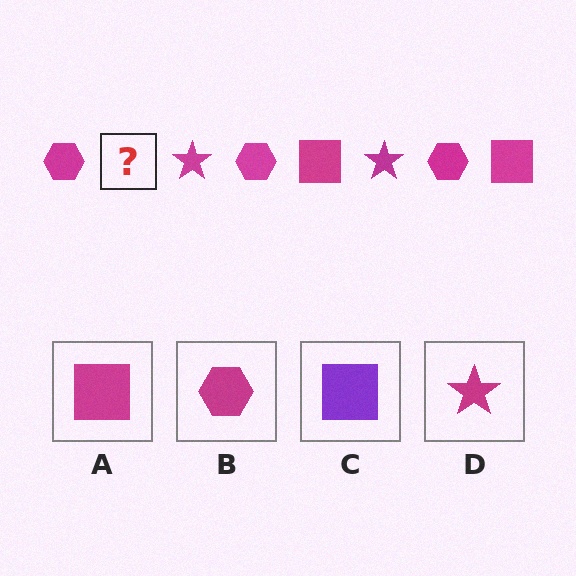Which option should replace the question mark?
Option A.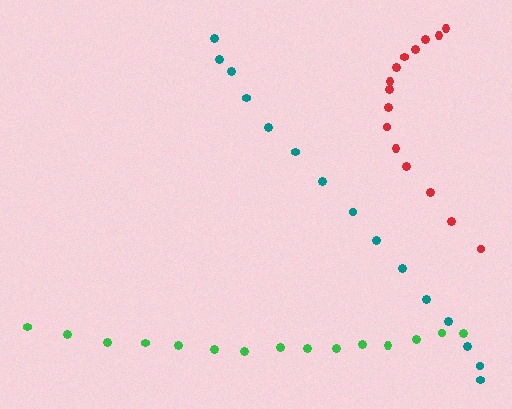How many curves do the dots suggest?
There are 3 distinct paths.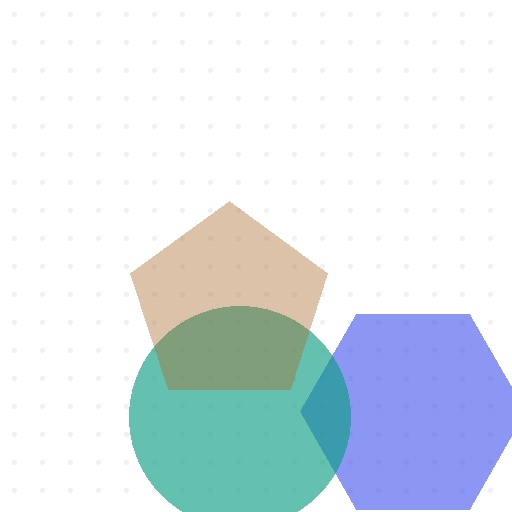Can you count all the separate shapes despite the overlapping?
Yes, there are 3 separate shapes.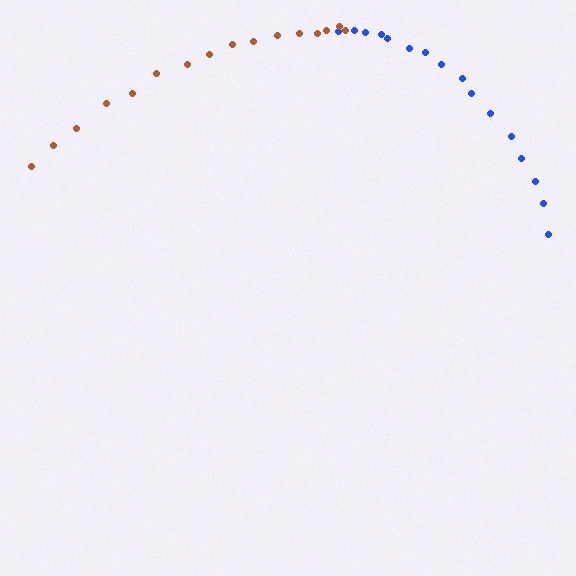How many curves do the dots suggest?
There are 2 distinct paths.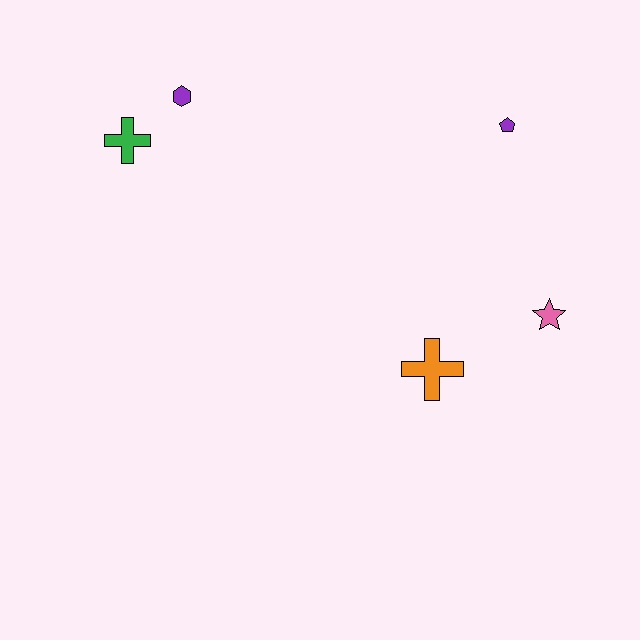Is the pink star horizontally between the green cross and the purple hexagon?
No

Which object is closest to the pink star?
The orange cross is closest to the pink star.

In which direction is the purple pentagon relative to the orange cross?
The purple pentagon is above the orange cross.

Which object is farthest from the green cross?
The pink star is farthest from the green cross.